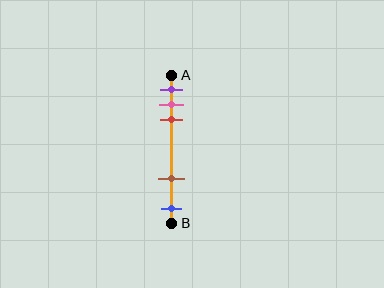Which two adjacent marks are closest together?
The pink and red marks are the closest adjacent pair.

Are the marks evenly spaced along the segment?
No, the marks are not evenly spaced.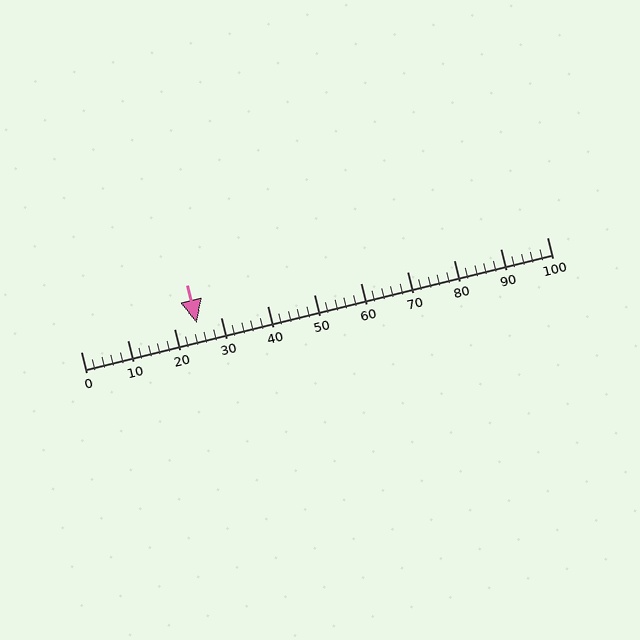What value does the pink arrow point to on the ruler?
The pink arrow points to approximately 25.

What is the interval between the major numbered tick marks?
The major tick marks are spaced 10 units apart.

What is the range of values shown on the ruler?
The ruler shows values from 0 to 100.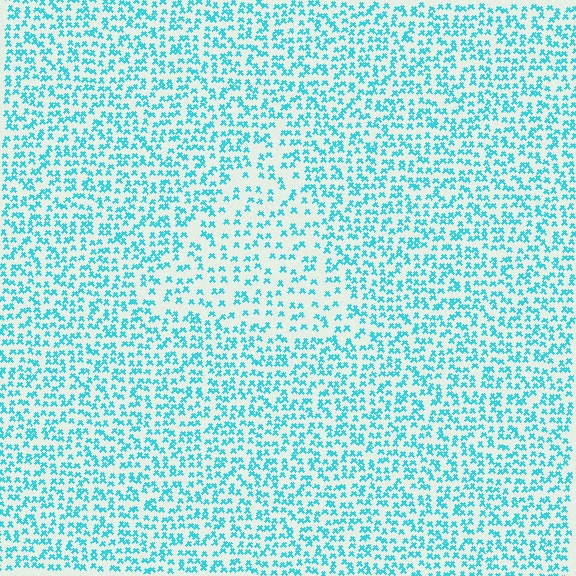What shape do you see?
I see a triangle.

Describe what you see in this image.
The image contains small cyan elements arranged at two different densities. A triangle-shaped region is visible where the elements are less densely packed than the surrounding area.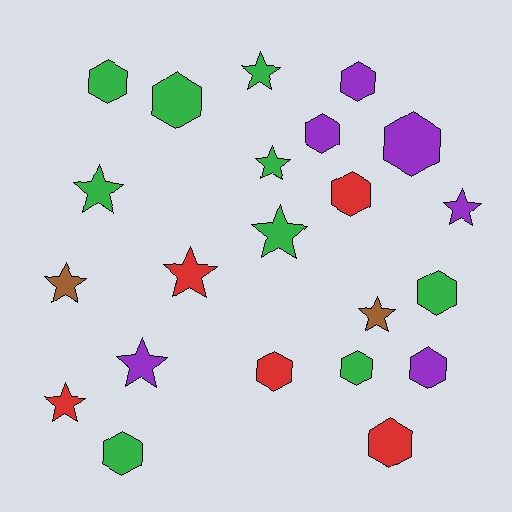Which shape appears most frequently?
Hexagon, with 12 objects.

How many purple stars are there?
There are 2 purple stars.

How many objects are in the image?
There are 22 objects.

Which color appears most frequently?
Green, with 9 objects.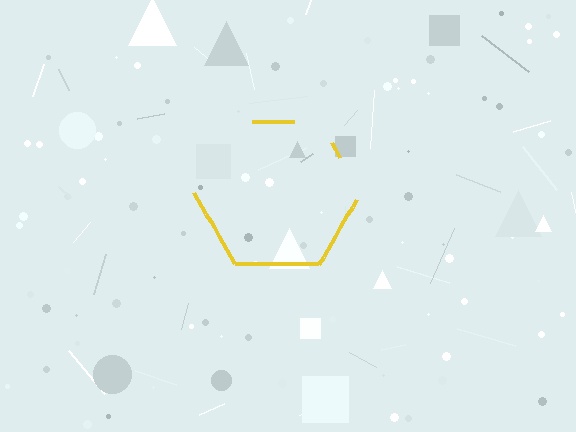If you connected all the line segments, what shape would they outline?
They would outline a hexagon.